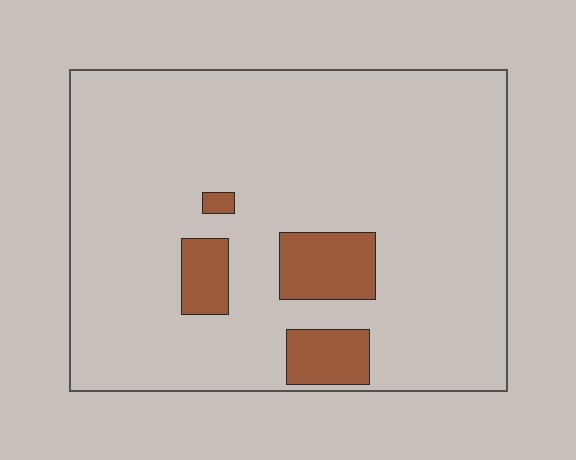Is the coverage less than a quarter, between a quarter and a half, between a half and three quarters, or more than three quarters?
Less than a quarter.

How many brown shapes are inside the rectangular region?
4.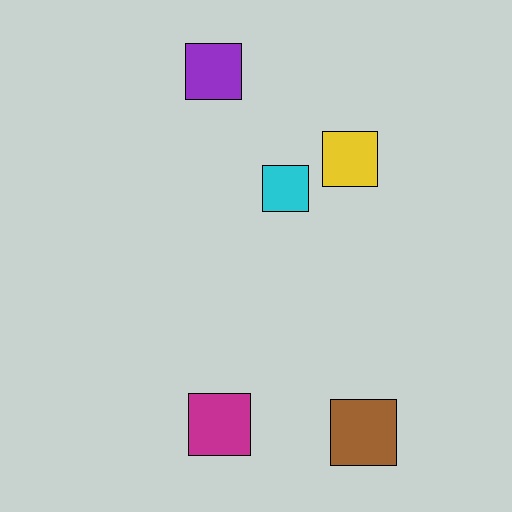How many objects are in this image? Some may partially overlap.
There are 5 objects.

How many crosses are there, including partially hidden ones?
There are no crosses.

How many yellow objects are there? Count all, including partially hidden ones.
There is 1 yellow object.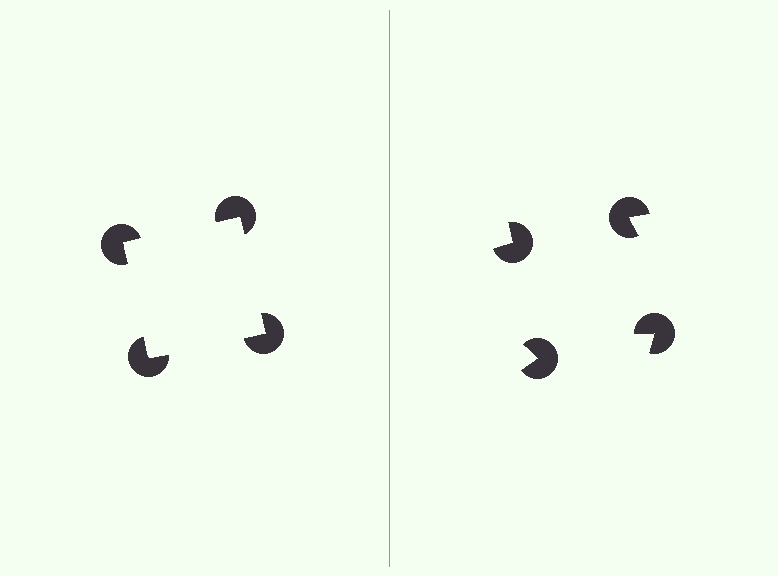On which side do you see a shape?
An illusory square appears on the left side. On the right side the wedge cuts are rotated, so no coherent shape forms.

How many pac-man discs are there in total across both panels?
8 — 4 on each side.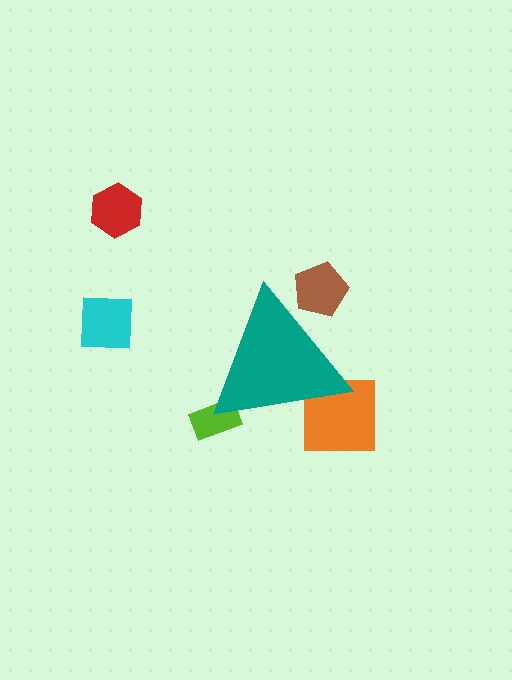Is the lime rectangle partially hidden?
Yes, the lime rectangle is partially hidden behind the teal triangle.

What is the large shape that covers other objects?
A teal triangle.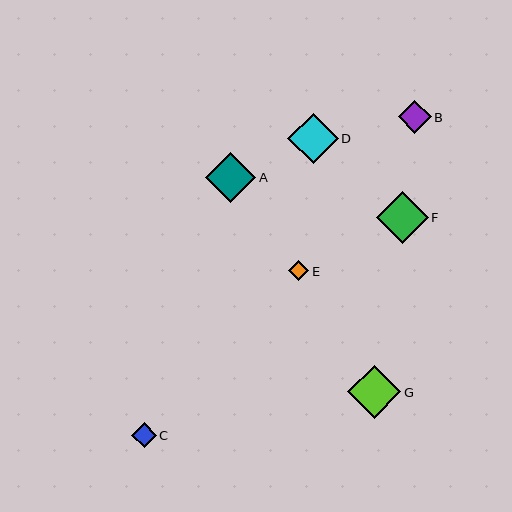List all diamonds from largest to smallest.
From largest to smallest: G, F, A, D, B, C, E.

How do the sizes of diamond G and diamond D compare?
Diamond G and diamond D are approximately the same size.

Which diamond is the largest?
Diamond G is the largest with a size of approximately 53 pixels.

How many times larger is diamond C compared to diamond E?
Diamond C is approximately 1.2 times the size of diamond E.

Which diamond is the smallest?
Diamond E is the smallest with a size of approximately 20 pixels.